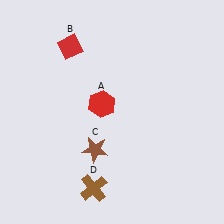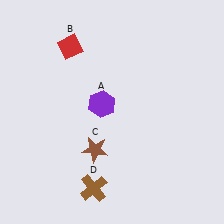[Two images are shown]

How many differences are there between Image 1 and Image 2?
There is 1 difference between the two images.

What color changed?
The hexagon (A) changed from red in Image 1 to purple in Image 2.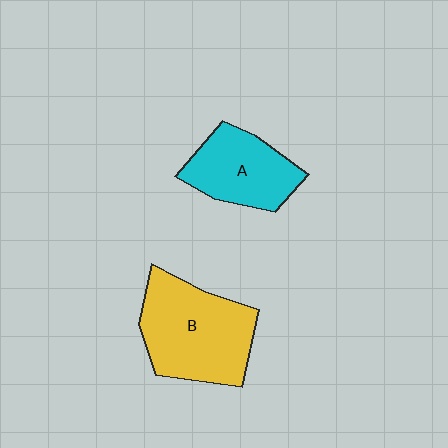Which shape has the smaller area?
Shape A (cyan).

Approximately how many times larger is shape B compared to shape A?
Approximately 1.5 times.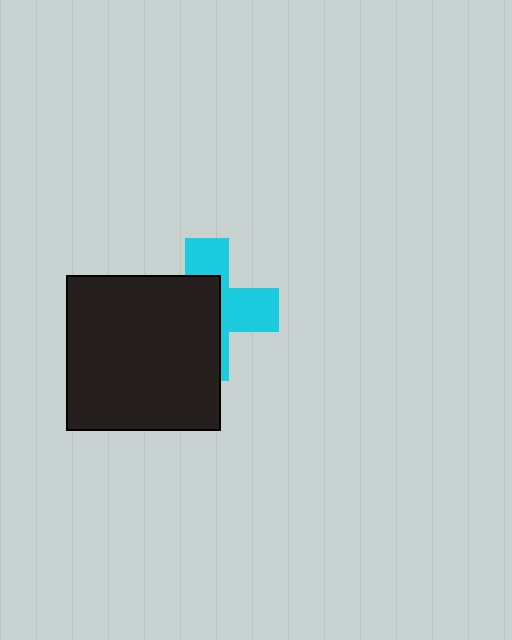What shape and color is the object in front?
The object in front is a black square.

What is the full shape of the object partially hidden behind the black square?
The partially hidden object is a cyan cross.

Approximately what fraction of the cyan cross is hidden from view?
Roughly 56% of the cyan cross is hidden behind the black square.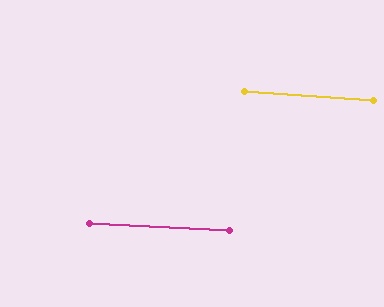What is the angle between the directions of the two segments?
Approximately 1 degree.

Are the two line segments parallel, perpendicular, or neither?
Parallel — their directions differ by only 0.5°.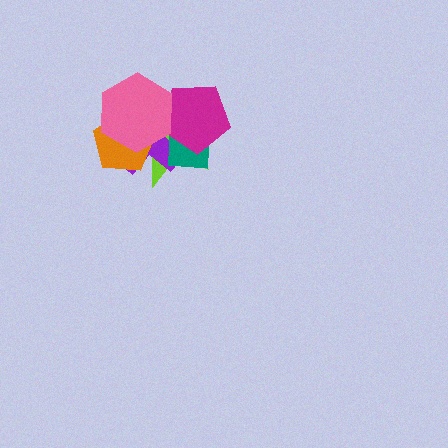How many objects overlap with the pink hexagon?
4 objects overlap with the pink hexagon.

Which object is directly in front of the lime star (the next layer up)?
The purple cross is directly in front of the lime star.